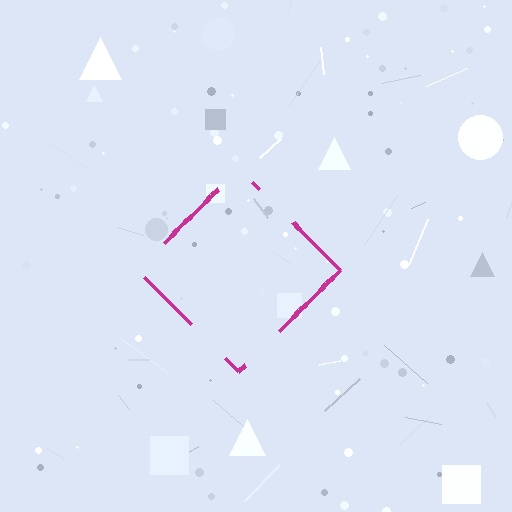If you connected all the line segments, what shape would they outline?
They would outline a diamond.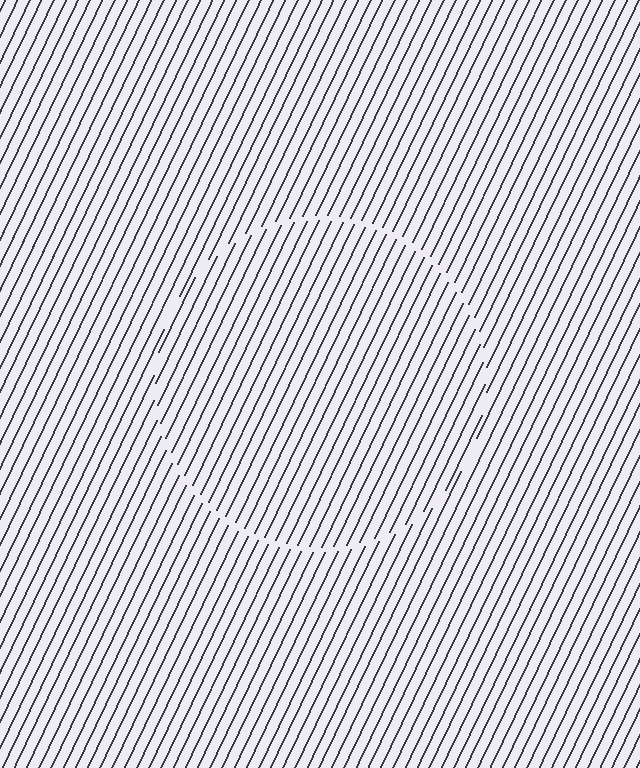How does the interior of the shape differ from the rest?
The interior of the shape contains the same grating, shifted by half a period — the contour is defined by the phase discontinuity where line-ends from the inner and outer gratings abut.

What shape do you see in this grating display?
An illusory circle. The interior of the shape contains the same grating, shifted by half a period — the contour is defined by the phase discontinuity where line-ends from the inner and outer gratings abut.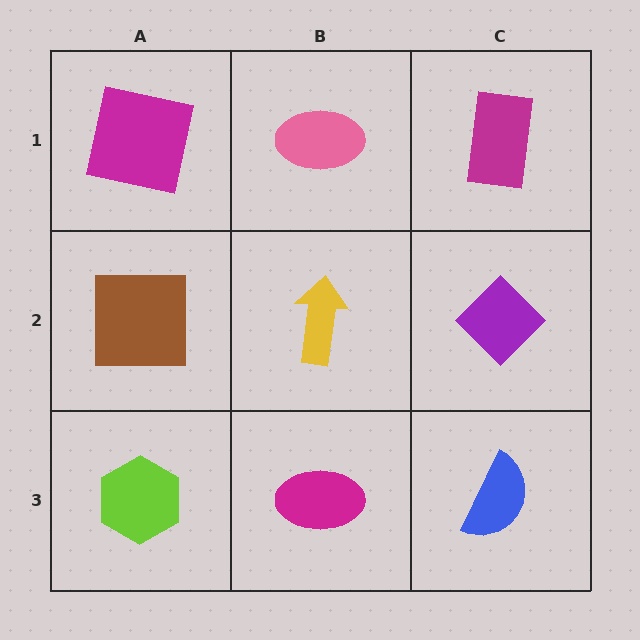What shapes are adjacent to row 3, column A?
A brown square (row 2, column A), a magenta ellipse (row 3, column B).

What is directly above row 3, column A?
A brown square.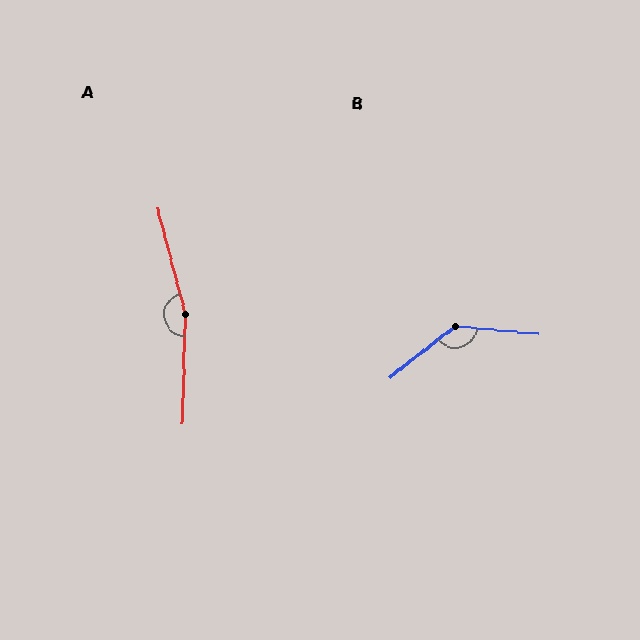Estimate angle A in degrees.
Approximately 164 degrees.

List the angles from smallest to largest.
B (136°), A (164°).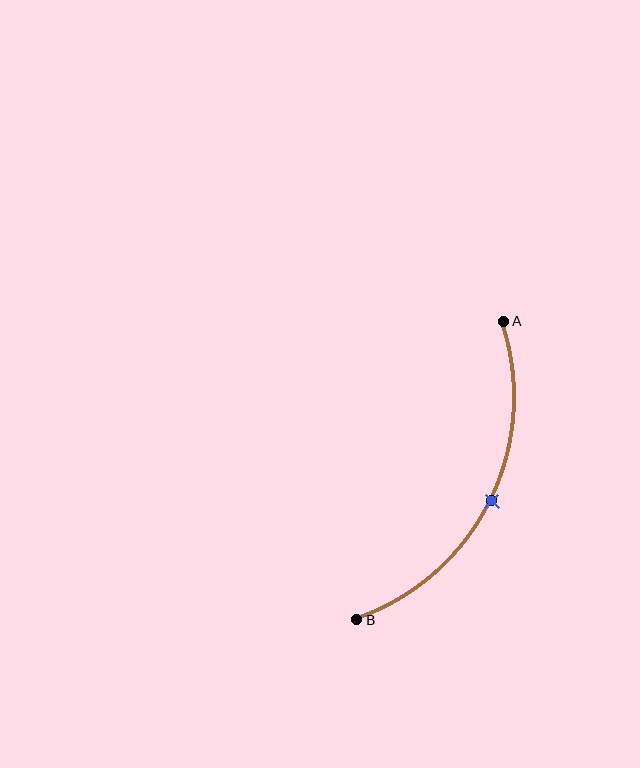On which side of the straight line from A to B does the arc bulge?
The arc bulges to the right of the straight line connecting A and B.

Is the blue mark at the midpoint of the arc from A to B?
Yes. The blue mark lies on the arc at equal arc-length from both A and B — it is the arc midpoint.